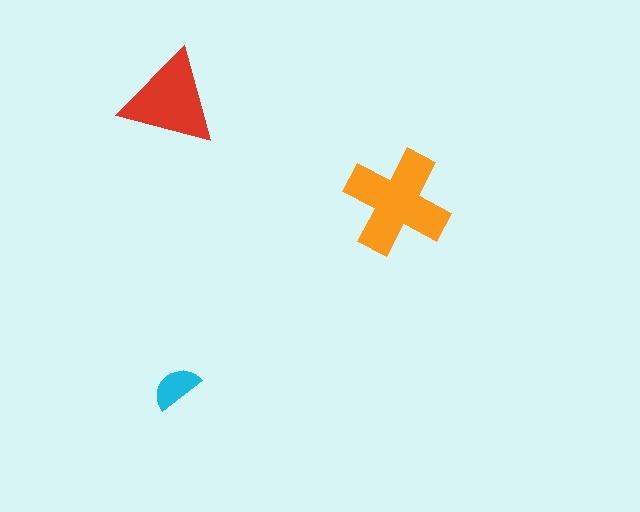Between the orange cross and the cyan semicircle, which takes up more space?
The orange cross.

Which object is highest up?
The red triangle is topmost.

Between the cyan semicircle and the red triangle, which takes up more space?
The red triangle.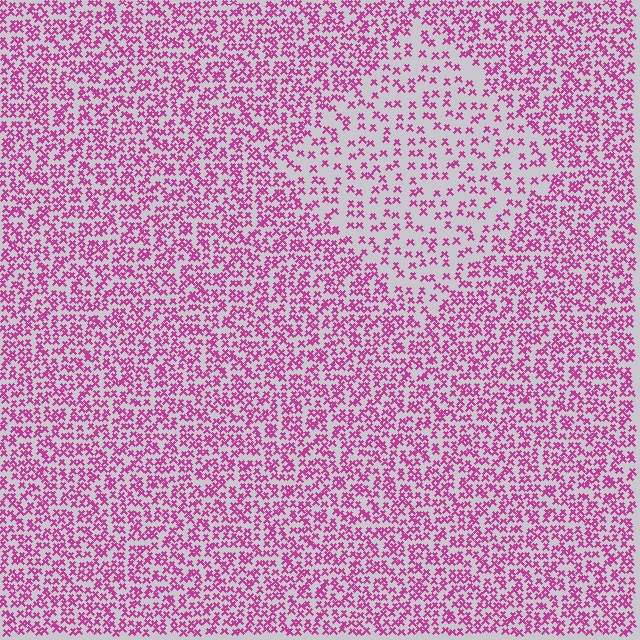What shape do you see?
I see a diamond.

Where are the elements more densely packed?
The elements are more densely packed outside the diamond boundary.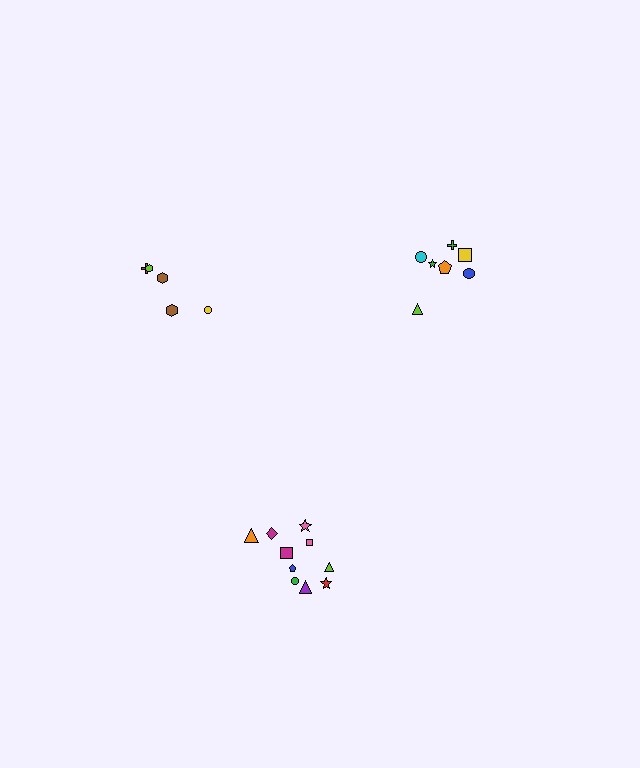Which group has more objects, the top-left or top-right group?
The top-right group.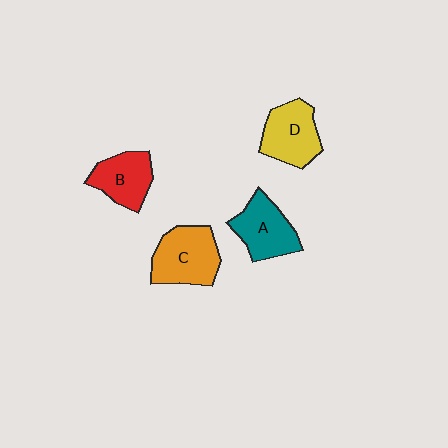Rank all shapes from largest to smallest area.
From largest to smallest: C (orange), D (yellow), A (teal), B (red).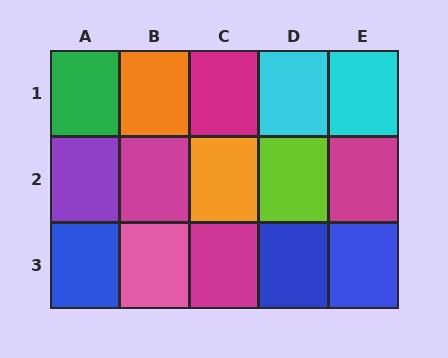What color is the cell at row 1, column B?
Orange.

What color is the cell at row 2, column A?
Purple.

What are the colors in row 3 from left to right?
Blue, pink, magenta, blue, blue.